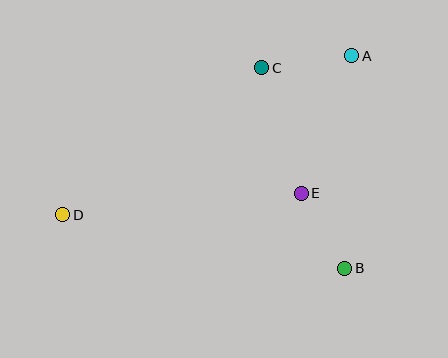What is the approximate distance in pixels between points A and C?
The distance between A and C is approximately 91 pixels.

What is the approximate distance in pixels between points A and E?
The distance between A and E is approximately 146 pixels.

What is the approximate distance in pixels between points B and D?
The distance between B and D is approximately 287 pixels.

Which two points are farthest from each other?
Points A and D are farthest from each other.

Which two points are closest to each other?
Points B and E are closest to each other.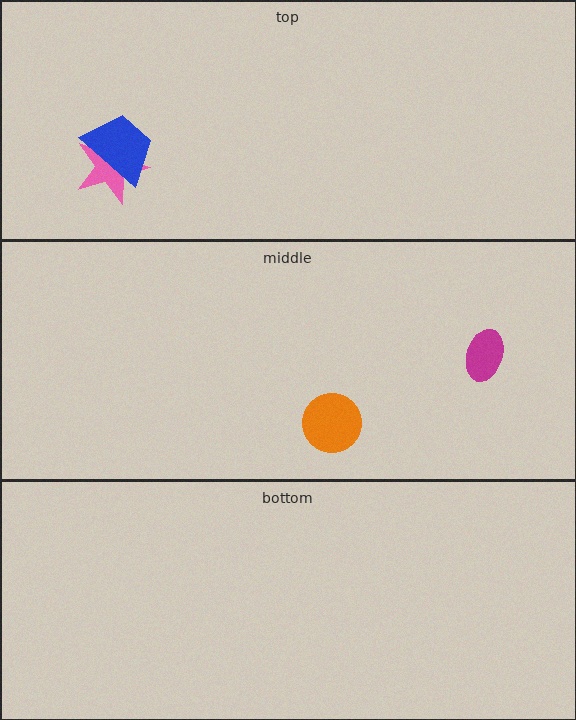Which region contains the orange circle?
The middle region.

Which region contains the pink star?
The top region.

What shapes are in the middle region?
The magenta ellipse, the orange circle.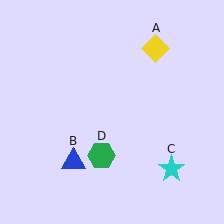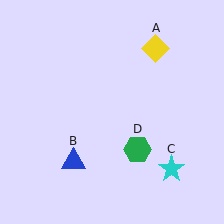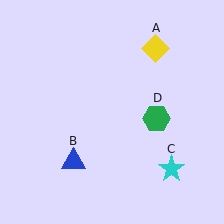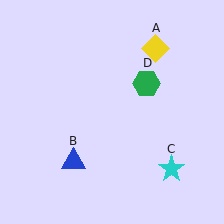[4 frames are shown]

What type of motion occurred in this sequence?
The green hexagon (object D) rotated counterclockwise around the center of the scene.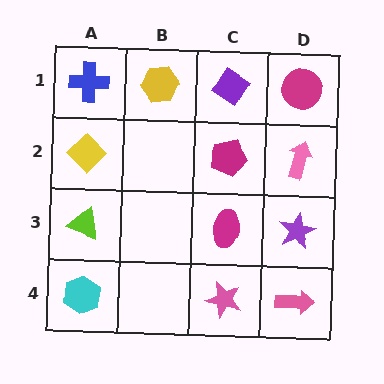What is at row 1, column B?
A yellow hexagon.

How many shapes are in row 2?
3 shapes.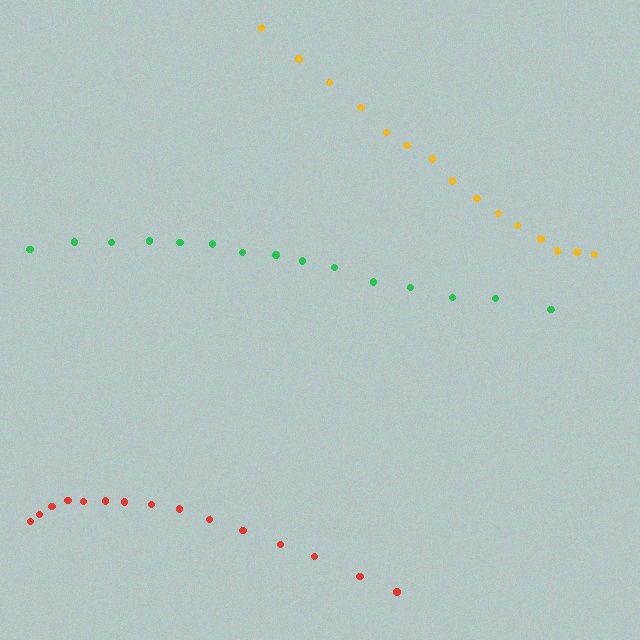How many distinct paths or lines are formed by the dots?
There are 3 distinct paths.